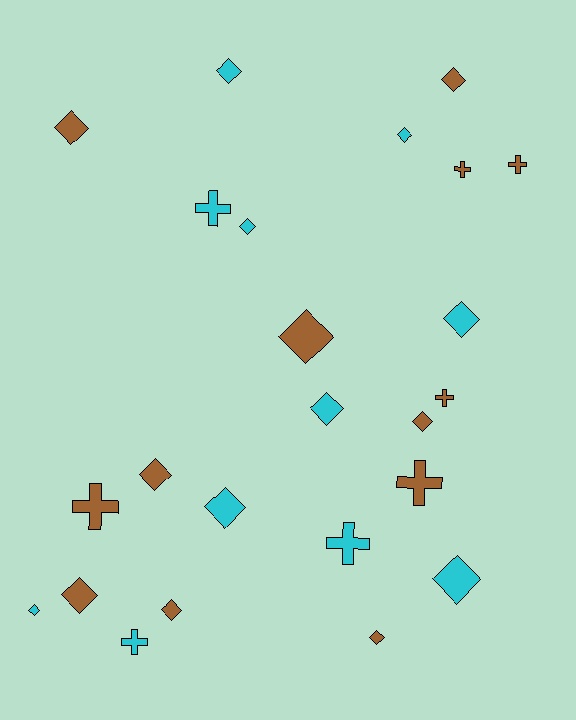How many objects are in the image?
There are 24 objects.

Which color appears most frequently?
Brown, with 13 objects.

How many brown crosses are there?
There are 5 brown crosses.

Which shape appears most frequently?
Diamond, with 16 objects.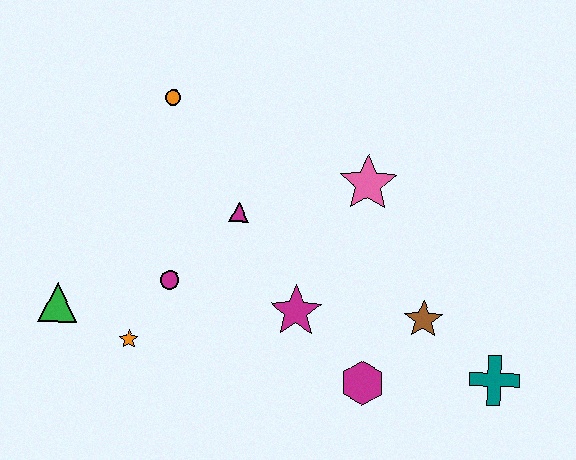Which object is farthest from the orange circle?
The teal cross is farthest from the orange circle.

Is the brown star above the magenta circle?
No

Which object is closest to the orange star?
The magenta circle is closest to the orange star.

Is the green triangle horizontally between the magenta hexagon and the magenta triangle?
No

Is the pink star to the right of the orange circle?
Yes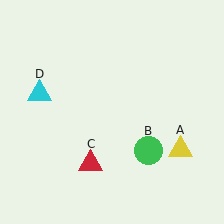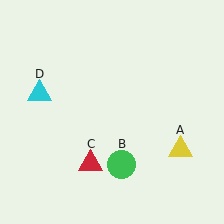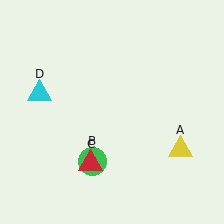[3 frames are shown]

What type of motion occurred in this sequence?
The green circle (object B) rotated clockwise around the center of the scene.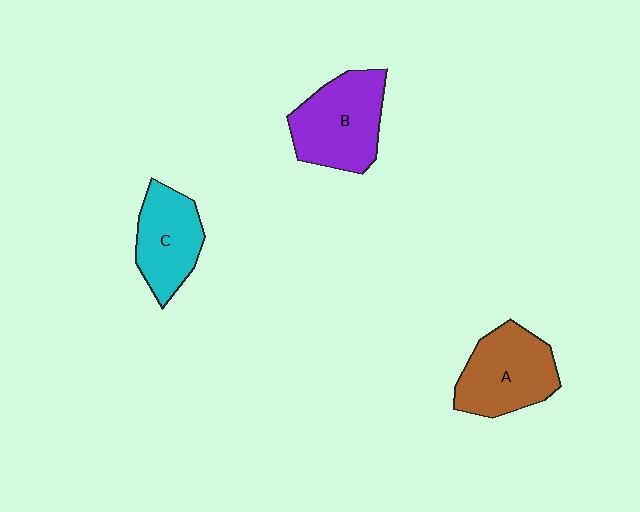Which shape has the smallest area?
Shape C (cyan).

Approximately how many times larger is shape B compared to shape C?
Approximately 1.3 times.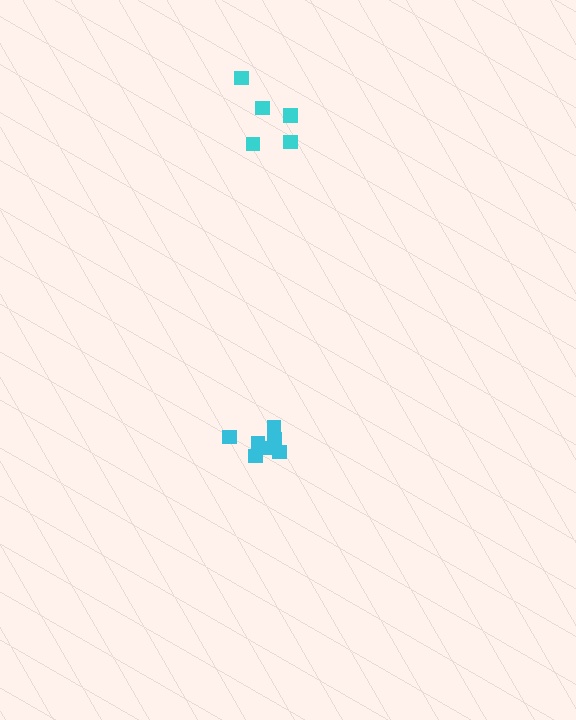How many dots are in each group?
Group 1: 7 dots, Group 2: 5 dots (12 total).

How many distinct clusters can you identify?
There are 2 distinct clusters.